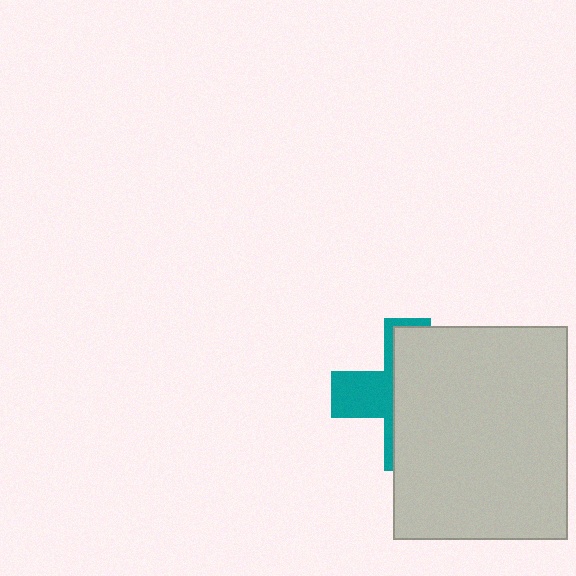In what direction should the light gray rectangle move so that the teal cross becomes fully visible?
The light gray rectangle should move right. That is the shortest direction to clear the overlap and leave the teal cross fully visible.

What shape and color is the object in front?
The object in front is a light gray rectangle.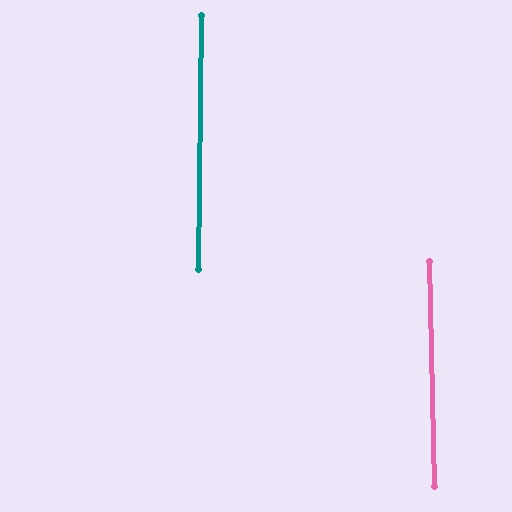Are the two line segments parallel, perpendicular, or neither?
Parallel — their directions differ by only 2.0°.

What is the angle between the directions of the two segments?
Approximately 2 degrees.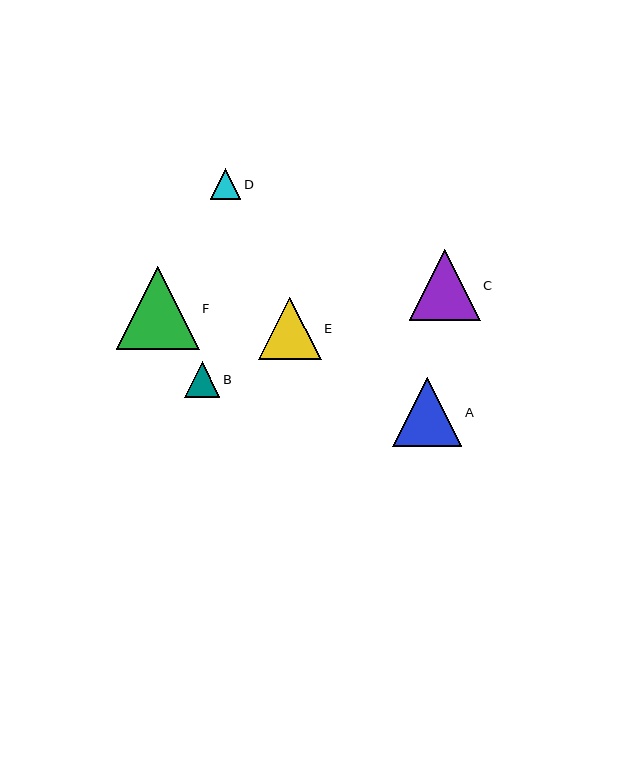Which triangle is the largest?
Triangle F is the largest with a size of approximately 83 pixels.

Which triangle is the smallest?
Triangle D is the smallest with a size of approximately 31 pixels.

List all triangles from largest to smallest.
From largest to smallest: F, C, A, E, B, D.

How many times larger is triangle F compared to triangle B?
Triangle F is approximately 2.3 times the size of triangle B.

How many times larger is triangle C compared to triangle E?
Triangle C is approximately 1.1 times the size of triangle E.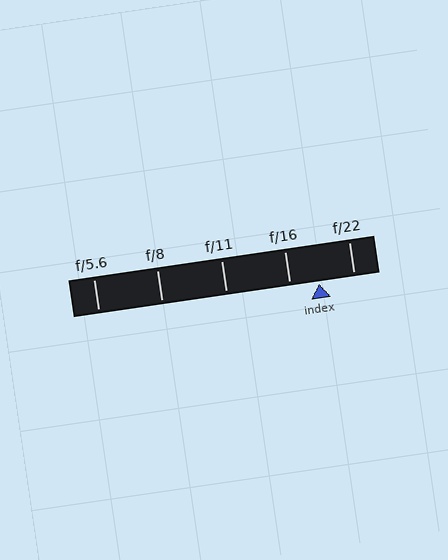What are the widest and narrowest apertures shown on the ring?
The widest aperture shown is f/5.6 and the narrowest is f/22.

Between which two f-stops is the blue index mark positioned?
The index mark is between f/16 and f/22.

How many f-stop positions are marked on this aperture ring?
There are 5 f-stop positions marked.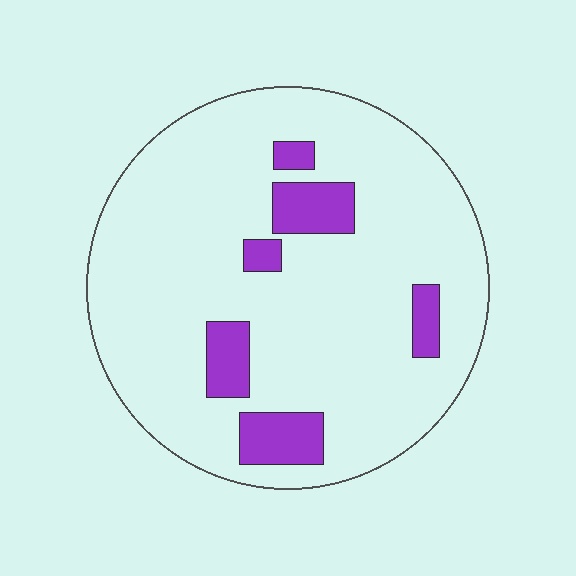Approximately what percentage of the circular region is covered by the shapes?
Approximately 15%.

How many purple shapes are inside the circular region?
6.